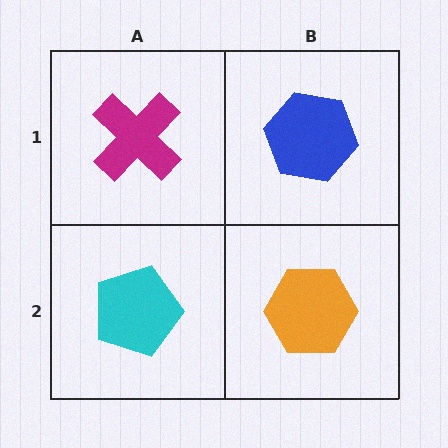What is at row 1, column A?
A magenta cross.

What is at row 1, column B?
A blue hexagon.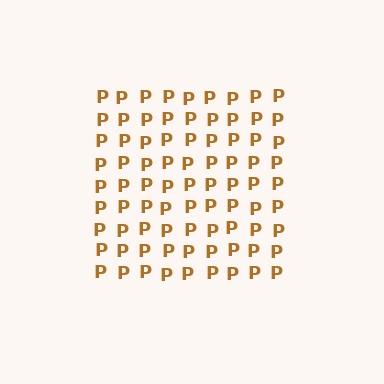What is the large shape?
The large shape is a square.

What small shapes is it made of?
It is made of small letter P's.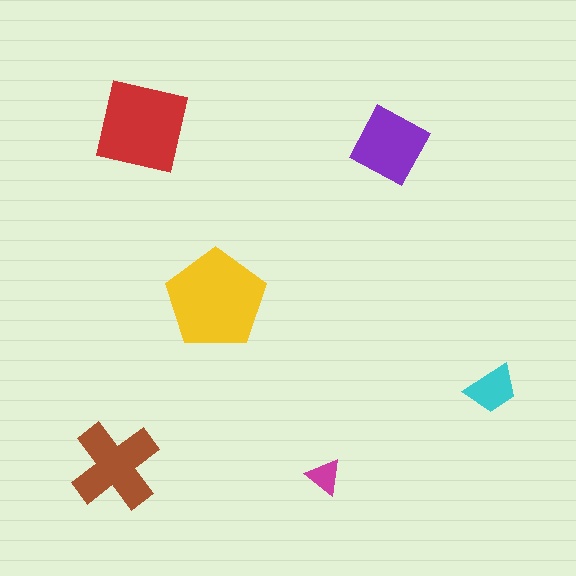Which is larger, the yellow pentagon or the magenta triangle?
The yellow pentagon.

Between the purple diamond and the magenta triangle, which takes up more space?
The purple diamond.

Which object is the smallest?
The magenta triangle.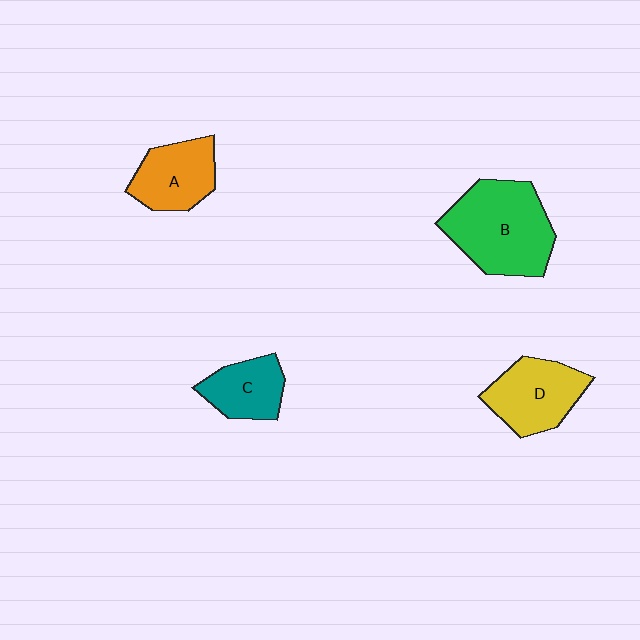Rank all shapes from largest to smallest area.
From largest to smallest: B (green), D (yellow), A (orange), C (teal).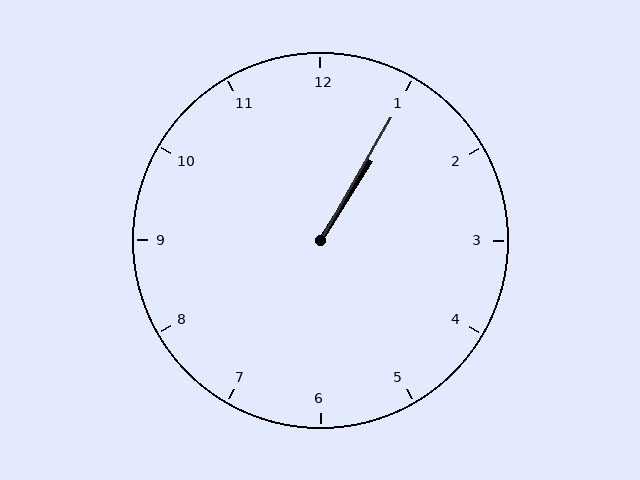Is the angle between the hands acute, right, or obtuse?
It is acute.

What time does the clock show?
1:05.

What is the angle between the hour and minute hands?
Approximately 2 degrees.